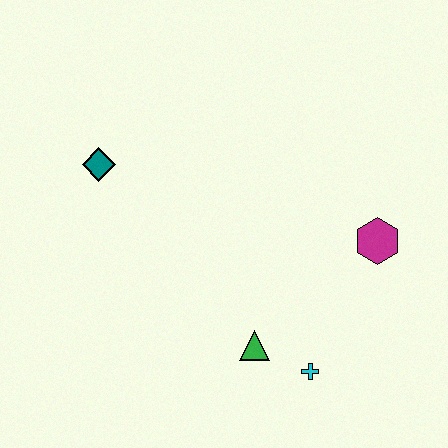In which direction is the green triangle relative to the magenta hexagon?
The green triangle is to the left of the magenta hexagon.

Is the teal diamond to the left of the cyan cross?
Yes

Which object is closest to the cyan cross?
The green triangle is closest to the cyan cross.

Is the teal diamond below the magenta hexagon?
No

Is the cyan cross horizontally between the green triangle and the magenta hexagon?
Yes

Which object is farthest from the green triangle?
The teal diamond is farthest from the green triangle.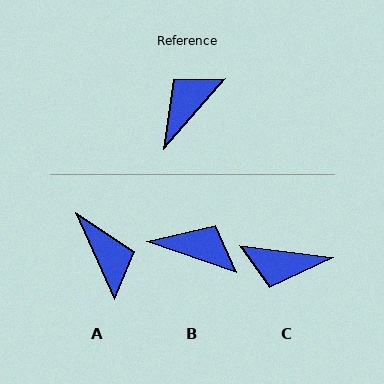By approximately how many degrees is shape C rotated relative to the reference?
Approximately 124 degrees counter-clockwise.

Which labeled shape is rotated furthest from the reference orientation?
C, about 124 degrees away.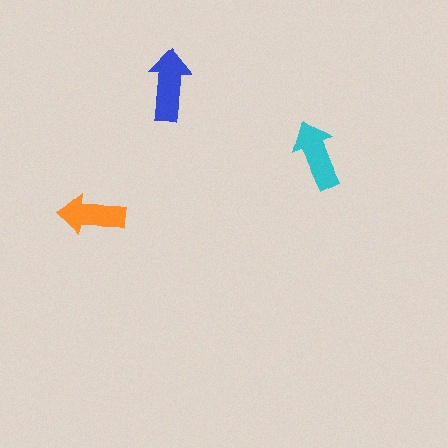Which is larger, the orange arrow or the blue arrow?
The blue one.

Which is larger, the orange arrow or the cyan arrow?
The cyan one.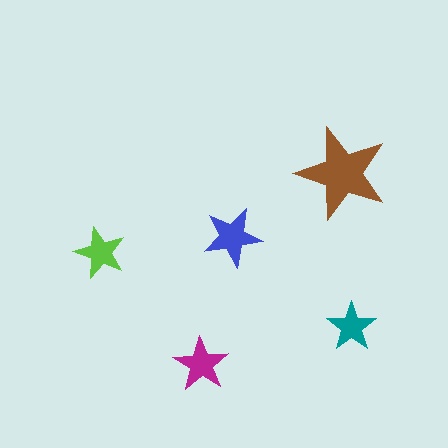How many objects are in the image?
There are 5 objects in the image.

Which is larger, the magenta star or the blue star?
The blue one.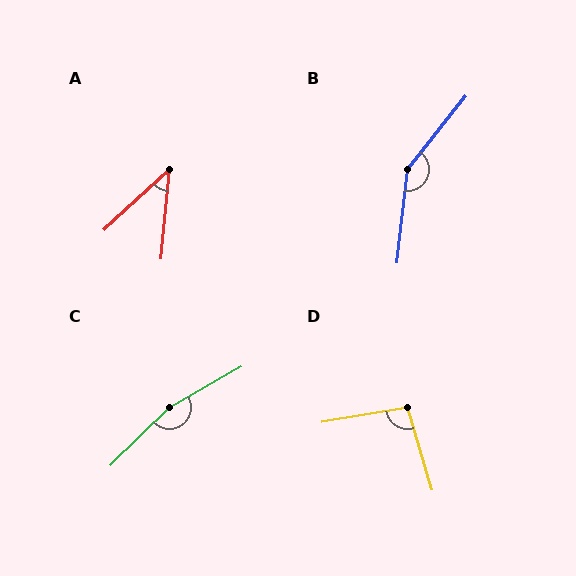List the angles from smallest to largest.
A (42°), D (97°), B (148°), C (165°).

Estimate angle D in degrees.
Approximately 97 degrees.